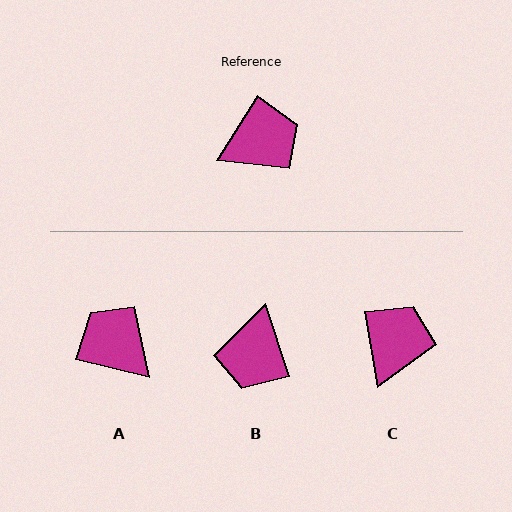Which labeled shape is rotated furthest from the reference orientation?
B, about 129 degrees away.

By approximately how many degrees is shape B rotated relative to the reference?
Approximately 129 degrees clockwise.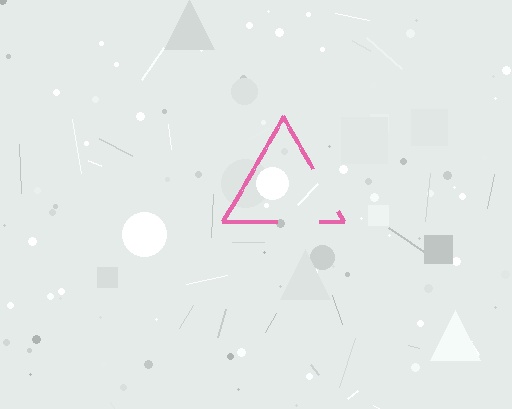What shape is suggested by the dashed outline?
The dashed outline suggests a triangle.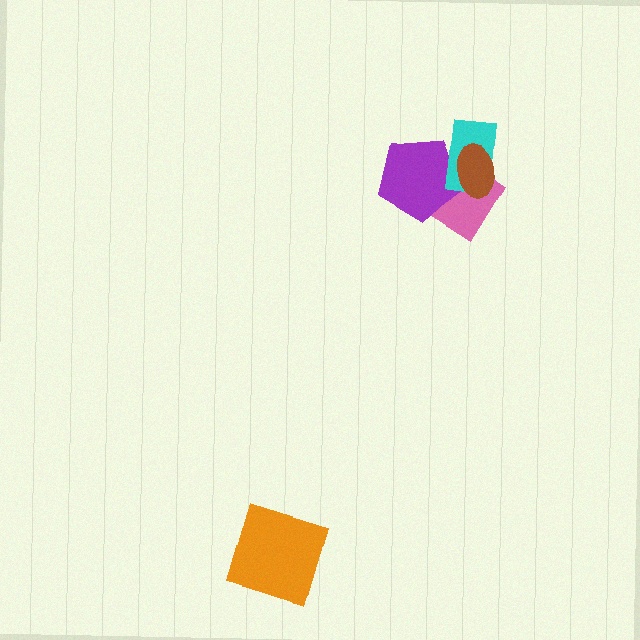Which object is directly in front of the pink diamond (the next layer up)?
The purple pentagon is directly in front of the pink diamond.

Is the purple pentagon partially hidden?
Yes, it is partially covered by another shape.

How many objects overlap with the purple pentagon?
3 objects overlap with the purple pentagon.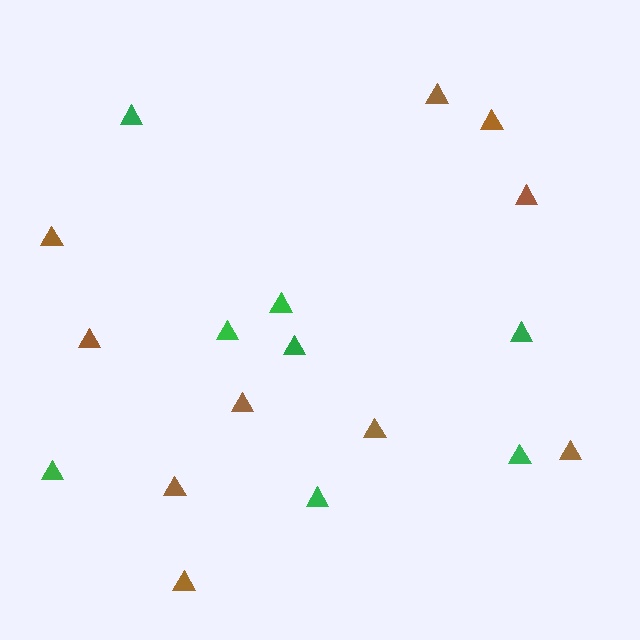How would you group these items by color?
There are 2 groups: one group of brown triangles (10) and one group of green triangles (8).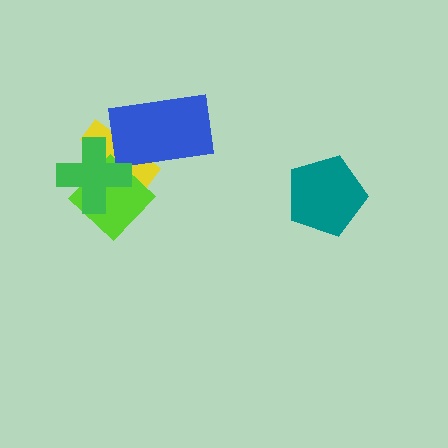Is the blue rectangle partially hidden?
No, no other shape covers it.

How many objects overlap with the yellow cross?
3 objects overlap with the yellow cross.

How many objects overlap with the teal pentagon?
0 objects overlap with the teal pentagon.